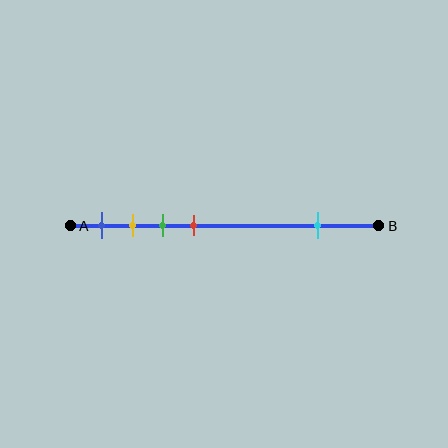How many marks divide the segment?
There are 5 marks dividing the segment.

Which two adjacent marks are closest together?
The yellow and green marks are the closest adjacent pair.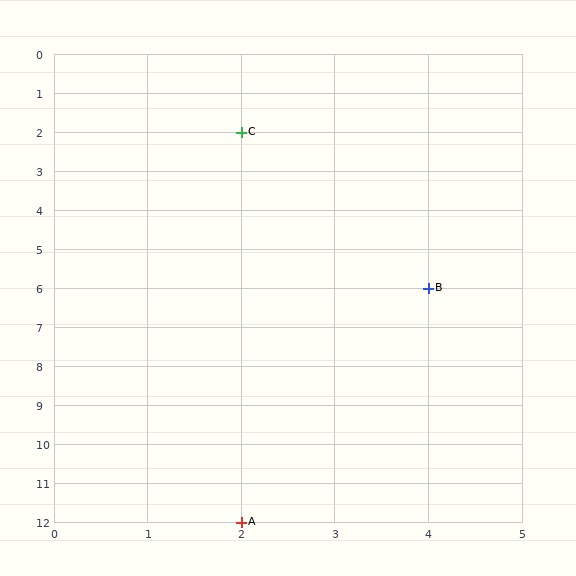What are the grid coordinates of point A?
Point A is at grid coordinates (2, 12).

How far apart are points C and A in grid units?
Points C and A are 10 rows apart.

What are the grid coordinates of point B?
Point B is at grid coordinates (4, 6).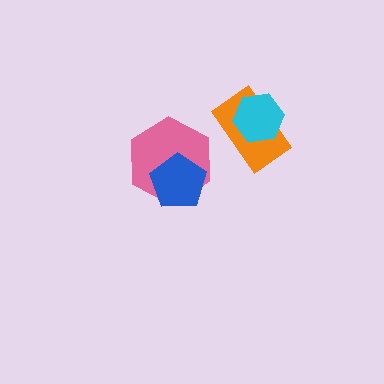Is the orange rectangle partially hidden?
Yes, it is partially covered by another shape.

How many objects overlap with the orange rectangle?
1 object overlaps with the orange rectangle.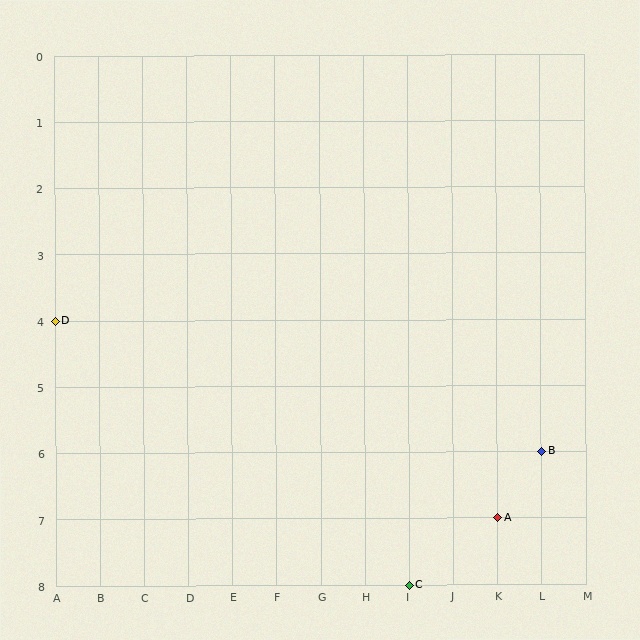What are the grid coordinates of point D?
Point D is at grid coordinates (A, 4).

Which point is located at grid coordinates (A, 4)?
Point D is at (A, 4).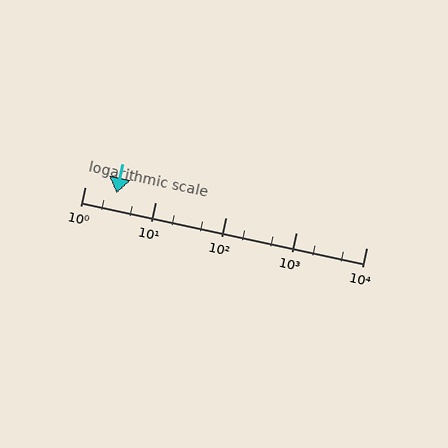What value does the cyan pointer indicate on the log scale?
The pointer indicates approximately 2.8.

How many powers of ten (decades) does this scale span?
The scale spans 4 decades, from 1 to 10000.